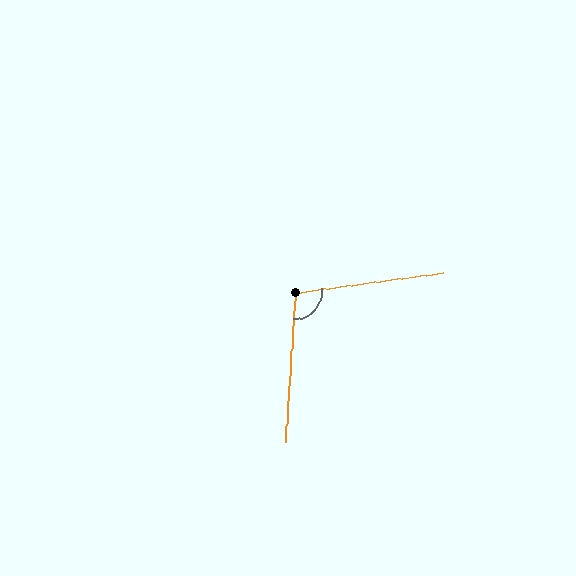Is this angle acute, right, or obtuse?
It is obtuse.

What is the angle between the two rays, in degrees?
Approximately 101 degrees.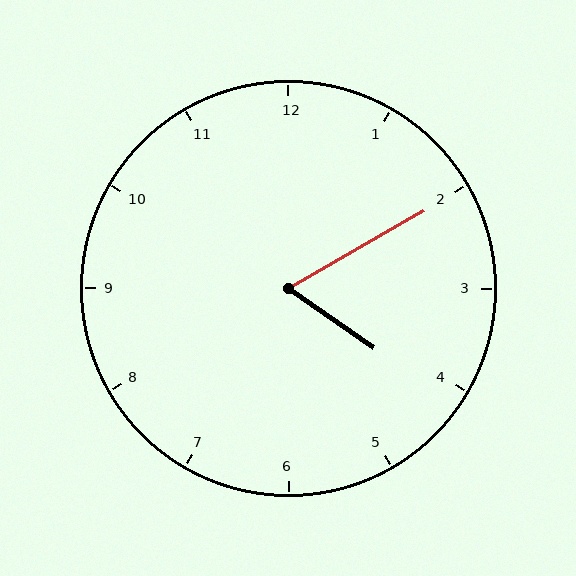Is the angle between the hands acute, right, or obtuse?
It is acute.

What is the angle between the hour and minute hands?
Approximately 65 degrees.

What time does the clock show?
4:10.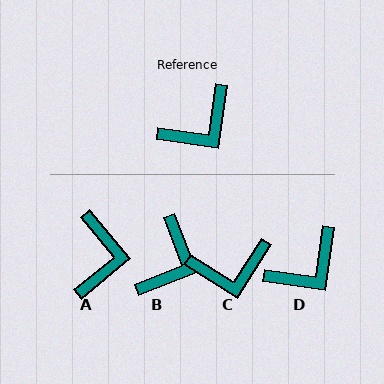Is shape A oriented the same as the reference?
No, it is off by about 48 degrees.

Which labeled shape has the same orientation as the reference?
D.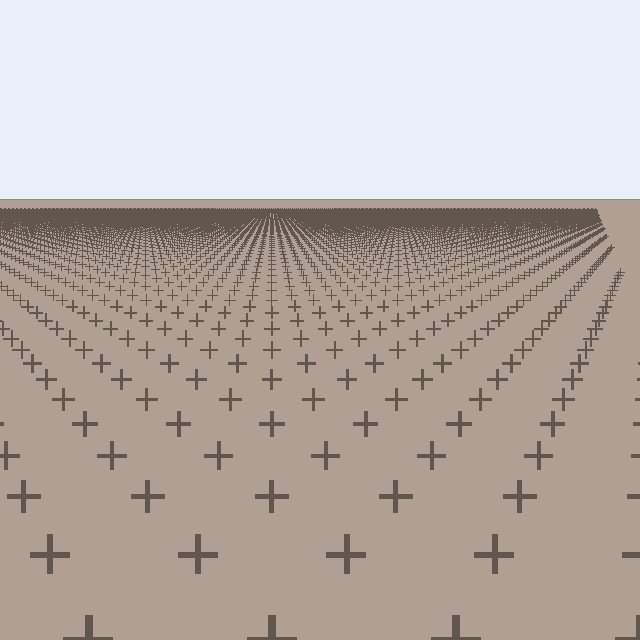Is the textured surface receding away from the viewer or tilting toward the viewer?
The surface is receding away from the viewer. Texture elements get smaller and denser toward the top.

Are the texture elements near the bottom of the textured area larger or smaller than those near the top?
Larger. Near the bottom, elements are closer to the viewer and appear at a bigger on-screen size.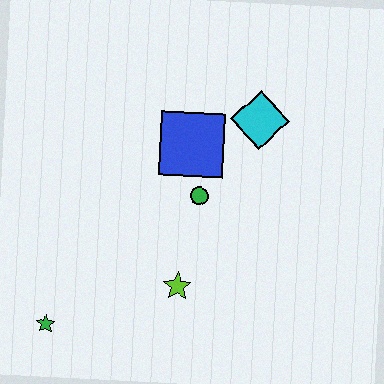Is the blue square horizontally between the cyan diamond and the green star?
Yes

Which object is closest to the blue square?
The green circle is closest to the blue square.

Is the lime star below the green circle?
Yes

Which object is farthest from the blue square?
The green star is farthest from the blue square.